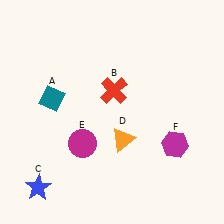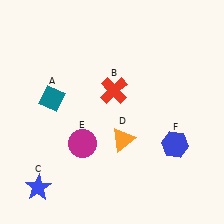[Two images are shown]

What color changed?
The hexagon (F) changed from magenta in Image 1 to blue in Image 2.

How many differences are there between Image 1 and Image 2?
There is 1 difference between the two images.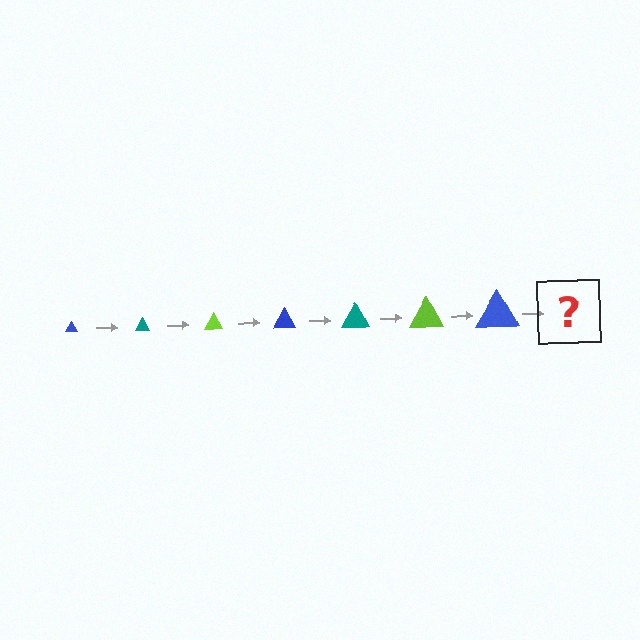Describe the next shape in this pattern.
It should be a teal triangle, larger than the previous one.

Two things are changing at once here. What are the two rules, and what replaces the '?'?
The two rules are that the triangle grows larger each step and the color cycles through blue, teal, and lime. The '?' should be a teal triangle, larger than the previous one.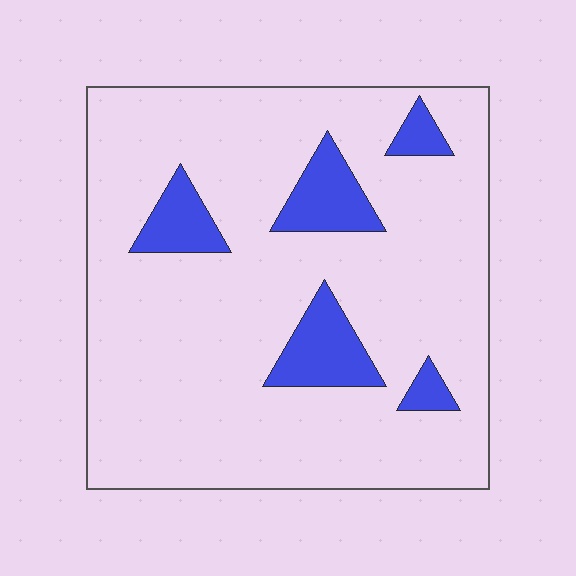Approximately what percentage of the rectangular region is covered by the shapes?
Approximately 15%.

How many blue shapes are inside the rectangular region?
5.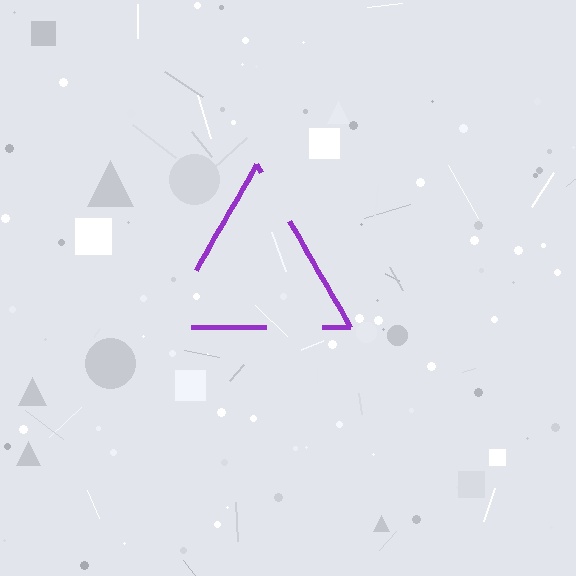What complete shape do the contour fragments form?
The contour fragments form a triangle.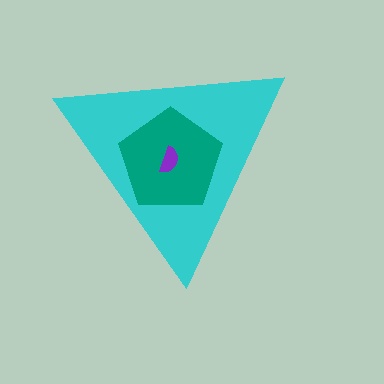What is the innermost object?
The purple semicircle.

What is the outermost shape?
The cyan triangle.